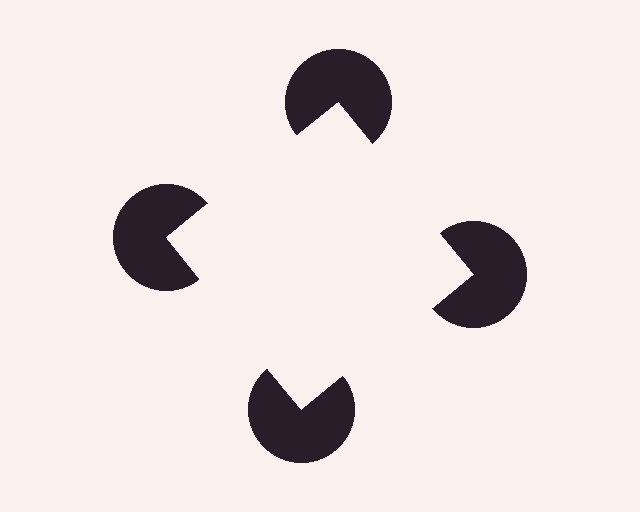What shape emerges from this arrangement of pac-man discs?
An illusory square — its edges are inferred from the aligned wedge cuts in the pac-man discs, not physically drawn.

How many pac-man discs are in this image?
There are 4 — one at each vertex of the illusory square.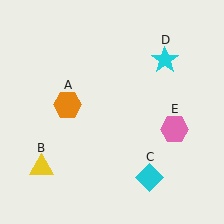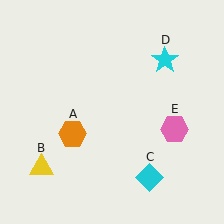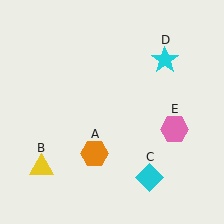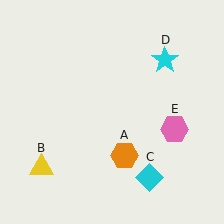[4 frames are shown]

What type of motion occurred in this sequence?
The orange hexagon (object A) rotated counterclockwise around the center of the scene.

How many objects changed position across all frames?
1 object changed position: orange hexagon (object A).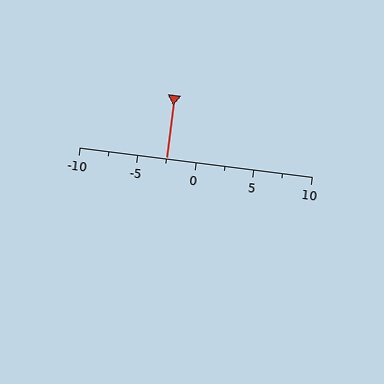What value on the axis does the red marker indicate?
The marker indicates approximately -2.5.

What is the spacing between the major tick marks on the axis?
The major ticks are spaced 5 apart.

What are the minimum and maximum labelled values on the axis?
The axis runs from -10 to 10.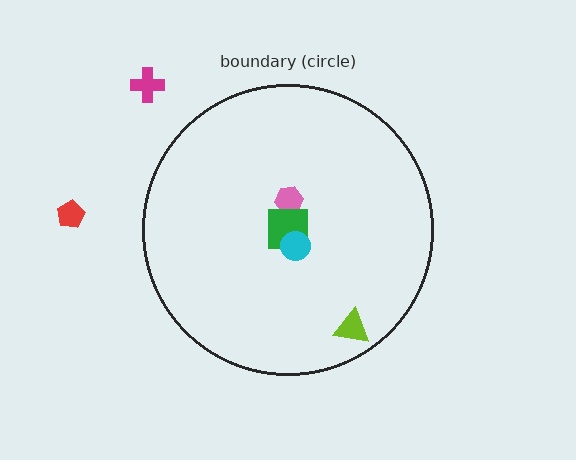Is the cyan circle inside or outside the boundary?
Inside.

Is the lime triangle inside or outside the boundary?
Inside.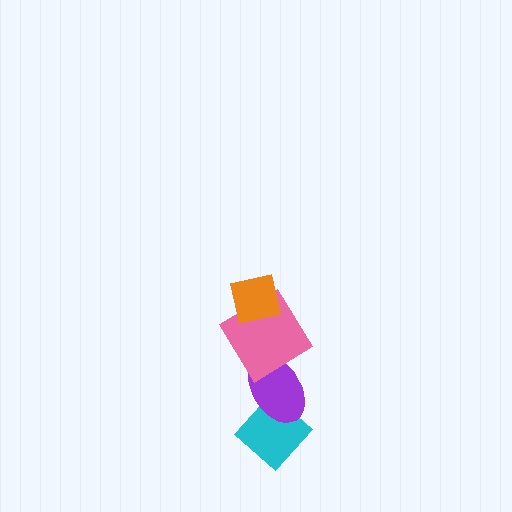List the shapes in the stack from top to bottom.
From top to bottom: the orange square, the pink diamond, the purple ellipse, the cyan diamond.